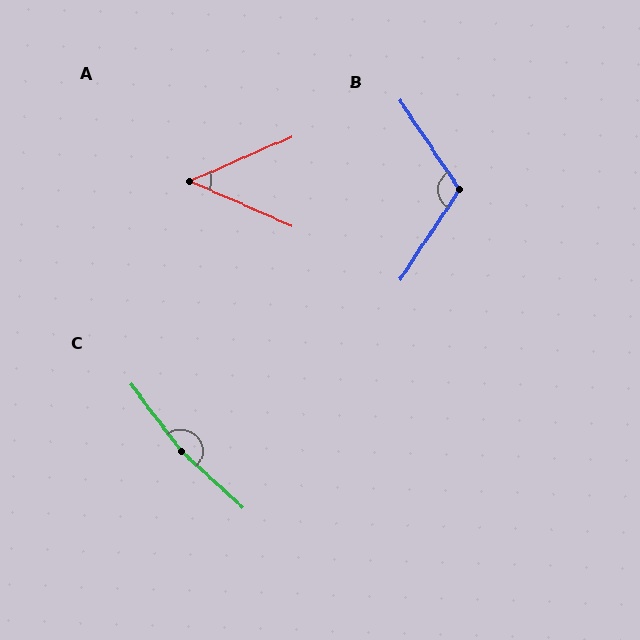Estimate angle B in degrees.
Approximately 113 degrees.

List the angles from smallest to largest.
A (48°), B (113°), C (169°).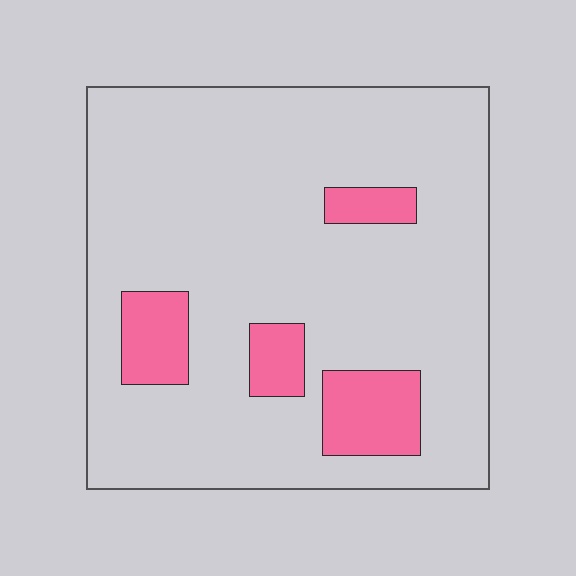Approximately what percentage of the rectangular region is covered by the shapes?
Approximately 15%.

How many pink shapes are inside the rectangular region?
4.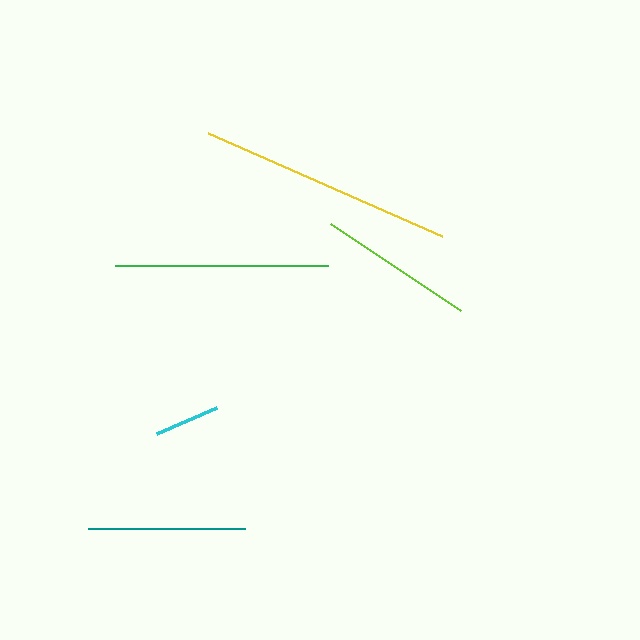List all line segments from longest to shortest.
From longest to shortest: yellow, green, teal, lime, cyan.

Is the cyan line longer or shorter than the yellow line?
The yellow line is longer than the cyan line.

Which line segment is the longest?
The yellow line is the longest at approximately 255 pixels.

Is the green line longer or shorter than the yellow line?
The yellow line is longer than the green line.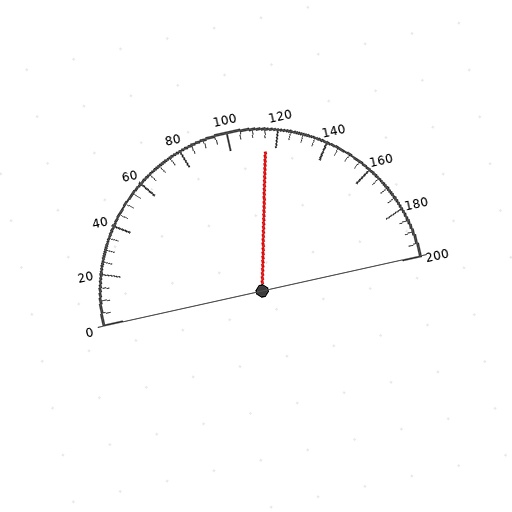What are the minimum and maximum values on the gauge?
The gauge ranges from 0 to 200.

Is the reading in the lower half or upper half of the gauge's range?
The reading is in the upper half of the range (0 to 200).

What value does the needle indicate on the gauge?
The needle indicates approximately 115.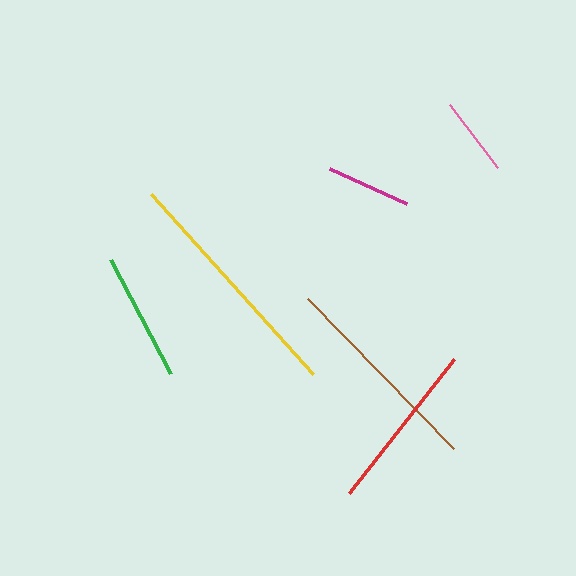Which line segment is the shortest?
The pink line is the shortest at approximately 79 pixels.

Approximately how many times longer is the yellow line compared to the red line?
The yellow line is approximately 1.4 times the length of the red line.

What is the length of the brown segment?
The brown segment is approximately 209 pixels long.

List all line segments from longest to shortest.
From longest to shortest: yellow, brown, red, green, magenta, pink.